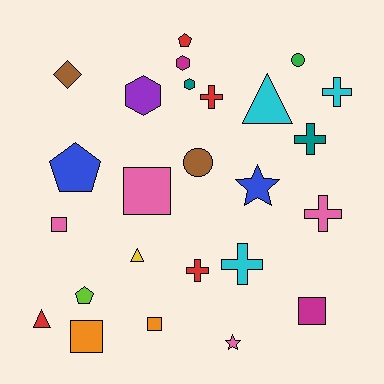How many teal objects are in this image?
There are 2 teal objects.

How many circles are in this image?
There are 2 circles.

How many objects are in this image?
There are 25 objects.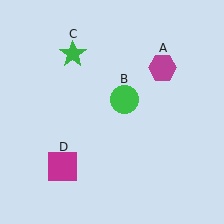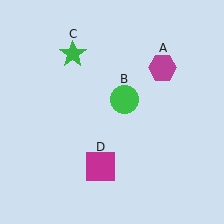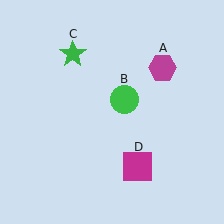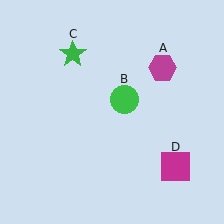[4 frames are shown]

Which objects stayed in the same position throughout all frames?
Magenta hexagon (object A) and green circle (object B) and green star (object C) remained stationary.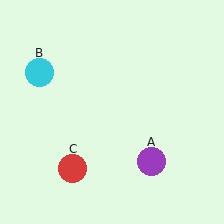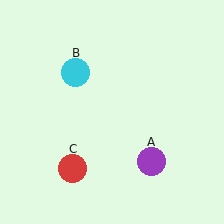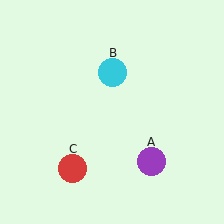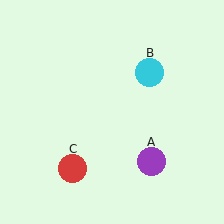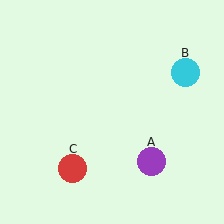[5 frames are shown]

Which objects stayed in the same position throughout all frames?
Purple circle (object A) and red circle (object C) remained stationary.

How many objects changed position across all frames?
1 object changed position: cyan circle (object B).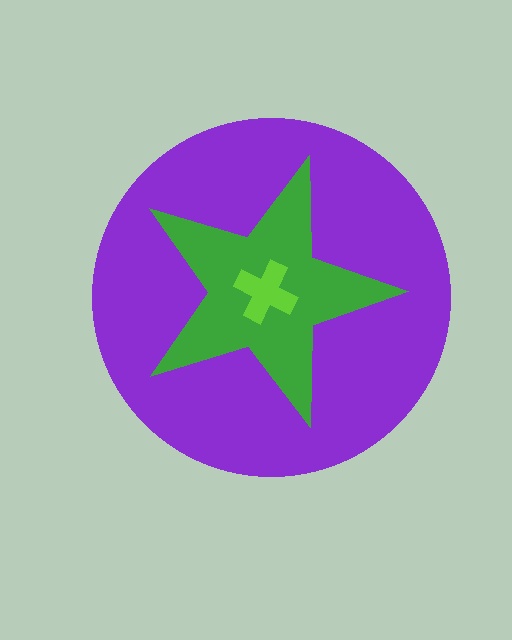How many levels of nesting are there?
3.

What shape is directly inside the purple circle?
The green star.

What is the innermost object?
The lime cross.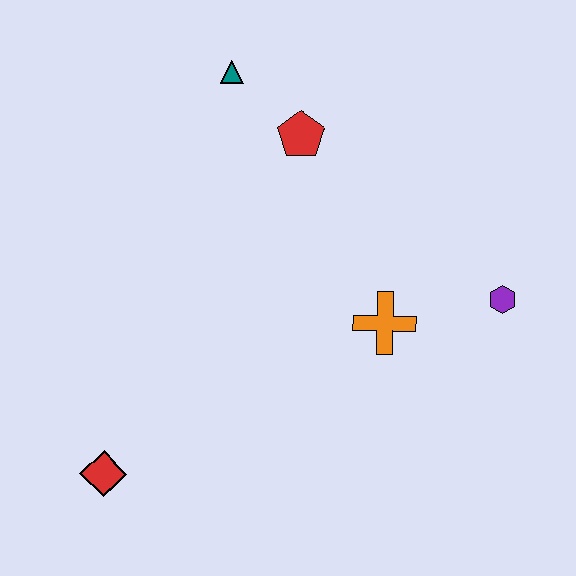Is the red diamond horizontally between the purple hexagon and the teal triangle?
No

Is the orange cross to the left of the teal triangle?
No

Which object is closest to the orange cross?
The purple hexagon is closest to the orange cross.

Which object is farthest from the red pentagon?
The red diamond is farthest from the red pentagon.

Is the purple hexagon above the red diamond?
Yes